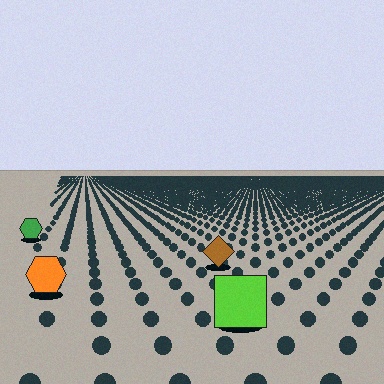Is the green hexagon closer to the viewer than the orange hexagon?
No. The orange hexagon is closer — you can tell from the texture gradient: the ground texture is coarser near it.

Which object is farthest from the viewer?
The green hexagon is farthest from the viewer. It appears smaller and the ground texture around it is denser.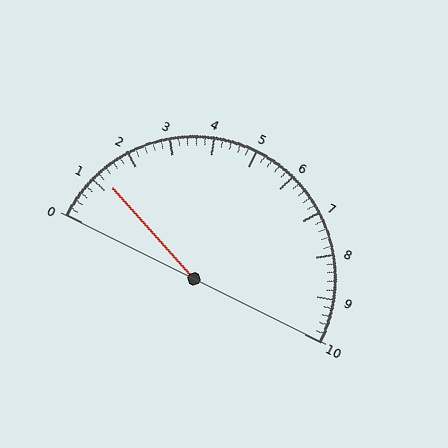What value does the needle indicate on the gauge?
The needle indicates approximately 1.2.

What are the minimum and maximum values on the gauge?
The gauge ranges from 0 to 10.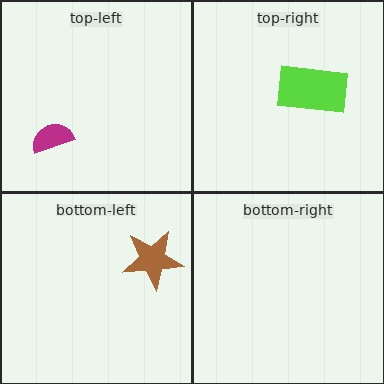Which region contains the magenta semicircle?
The top-left region.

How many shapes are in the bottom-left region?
1.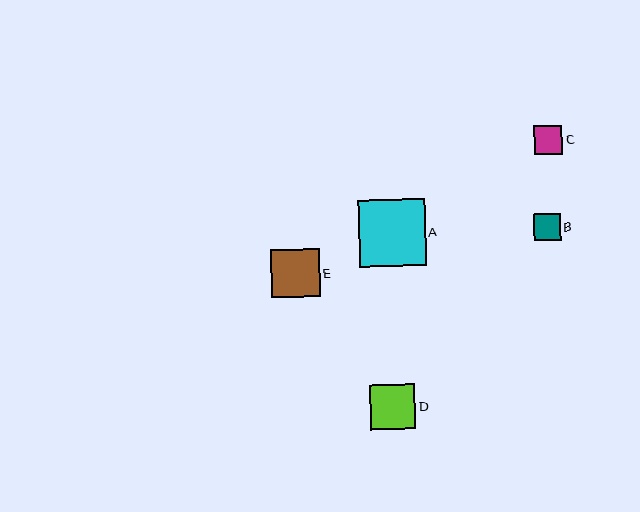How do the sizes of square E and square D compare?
Square E and square D are approximately the same size.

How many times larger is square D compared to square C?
Square D is approximately 1.6 times the size of square C.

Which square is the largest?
Square A is the largest with a size of approximately 66 pixels.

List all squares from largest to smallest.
From largest to smallest: A, E, D, C, B.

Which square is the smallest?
Square B is the smallest with a size of approximately 26 pixels.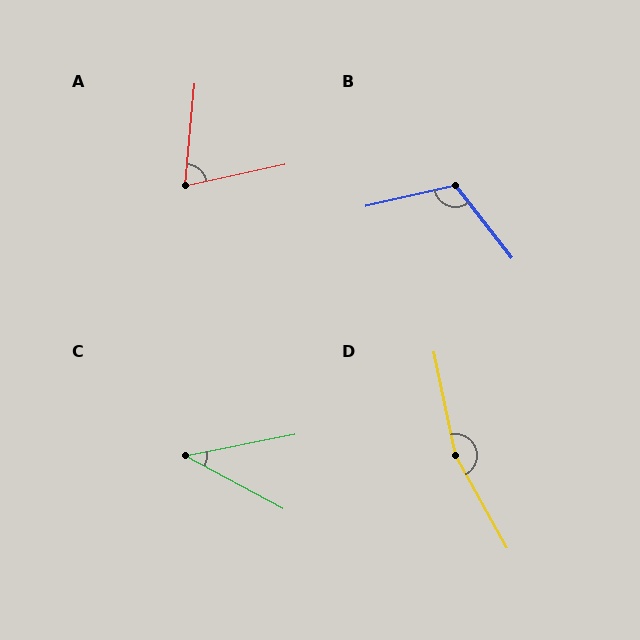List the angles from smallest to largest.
C (40°), A (73°), B (115°), D (163°).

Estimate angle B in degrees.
Approximately 115 degrees.